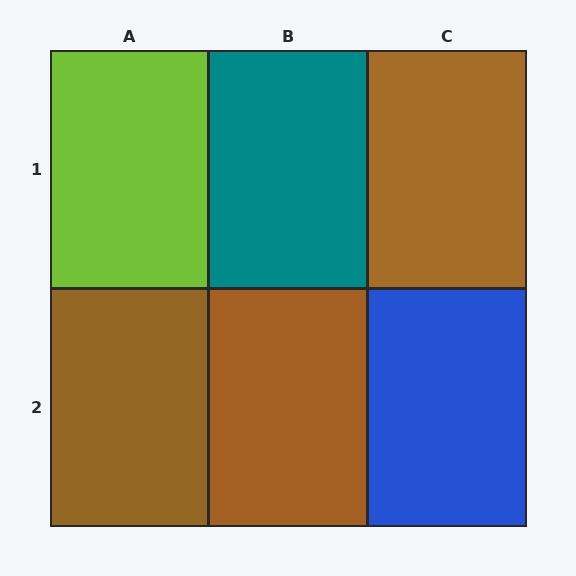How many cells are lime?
1 cell is lime.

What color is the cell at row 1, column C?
Brown.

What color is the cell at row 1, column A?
Lime.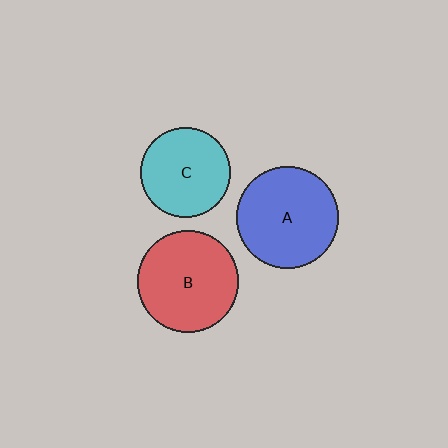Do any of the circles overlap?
No, none of the circles overlap.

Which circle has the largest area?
Circle A (blue).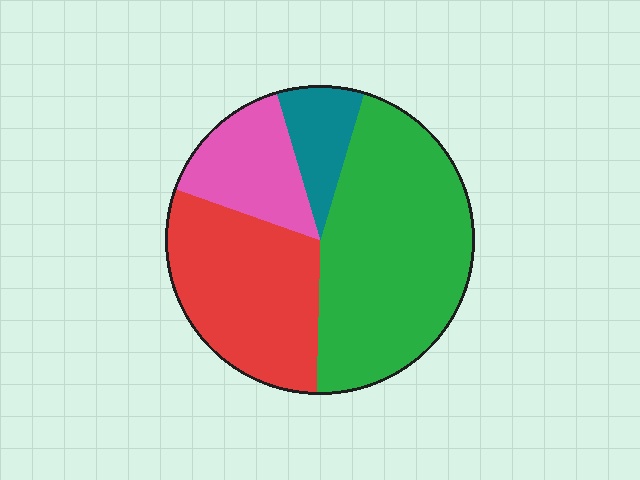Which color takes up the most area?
Green, at roughly 45%.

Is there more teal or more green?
Green.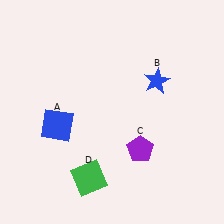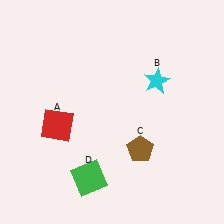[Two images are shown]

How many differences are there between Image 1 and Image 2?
There are 3 differences between the two images.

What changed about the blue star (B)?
In Image 1, B is blue. In Image 2, it changed to cyan.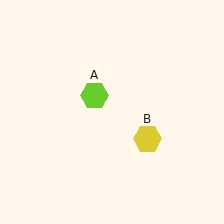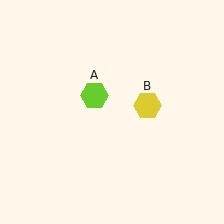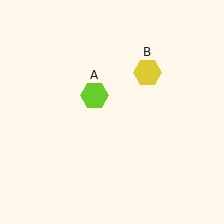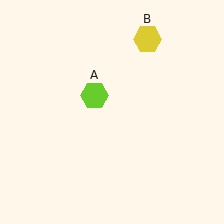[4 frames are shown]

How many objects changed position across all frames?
1 object changed position: yellow hexagon (object B).